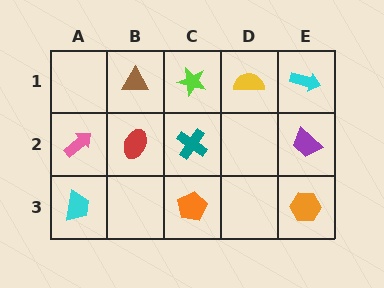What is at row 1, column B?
A brown triangle.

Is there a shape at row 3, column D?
No, that cell is empty.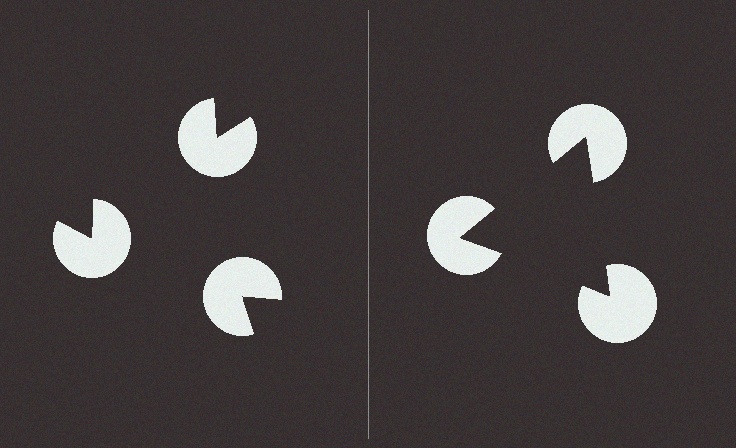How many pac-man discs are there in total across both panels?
6 — 3 on each side.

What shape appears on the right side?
An illusory triangle.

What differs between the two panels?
The pac-man discs are positioned identically on both sides; only the wedge orientations differ. On the right they align to a triangle; on the left they are misaligned.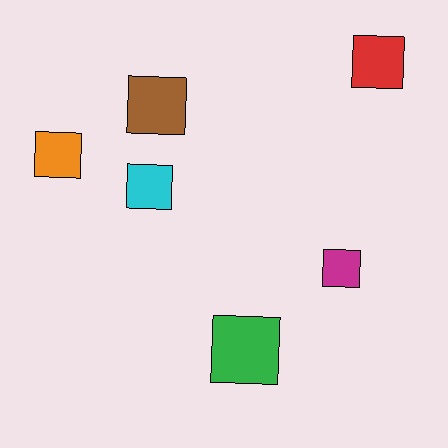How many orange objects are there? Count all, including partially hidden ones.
There is 1 orange object.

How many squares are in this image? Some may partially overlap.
There are 6 squares.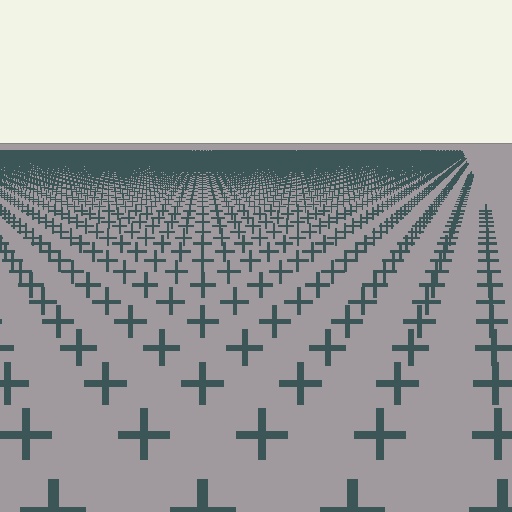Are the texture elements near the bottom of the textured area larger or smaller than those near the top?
Larger. Near the bottom, elements are closer to the viewer and appear at a bigger on-screen size.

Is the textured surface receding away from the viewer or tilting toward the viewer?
The surface is receding away from the viewer. Texture elements get smaller and denser toward the top.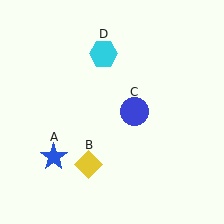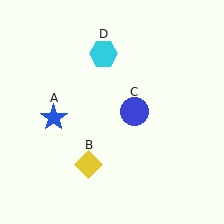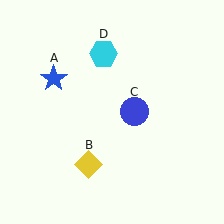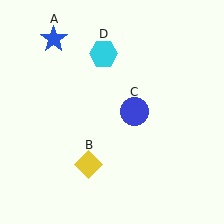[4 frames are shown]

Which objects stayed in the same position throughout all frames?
Yellow diamond (object B) and blue circle (object C) and cyan hexagon (object D) remained stationary.